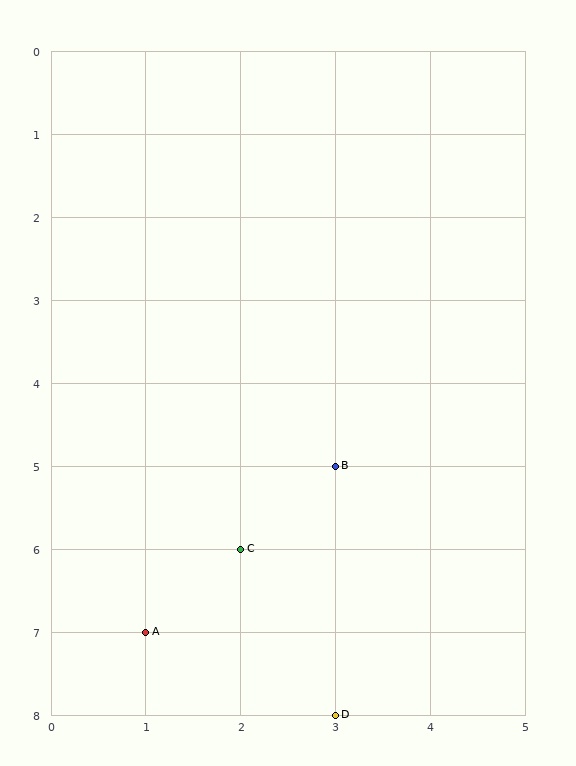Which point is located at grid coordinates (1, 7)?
Point A is at (1, 7).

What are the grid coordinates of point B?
Point B is at grid coordinates (3, 5).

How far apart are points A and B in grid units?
Points A and B are 2 columns and 2 rows apart (about 2.8 grid units diagonally).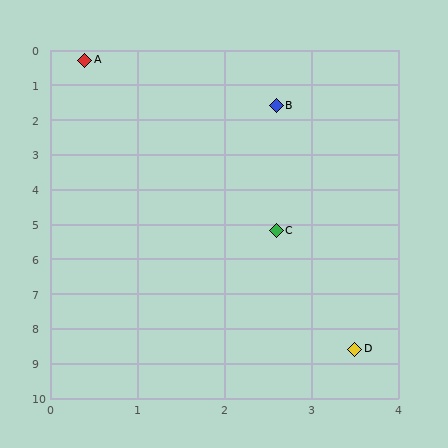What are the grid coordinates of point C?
Point C is at approximately (2.6, 5.2).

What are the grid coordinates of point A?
Point A is at approximately (0.4, 0.3).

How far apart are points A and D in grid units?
Points A and D are about 8.9 grid units apart.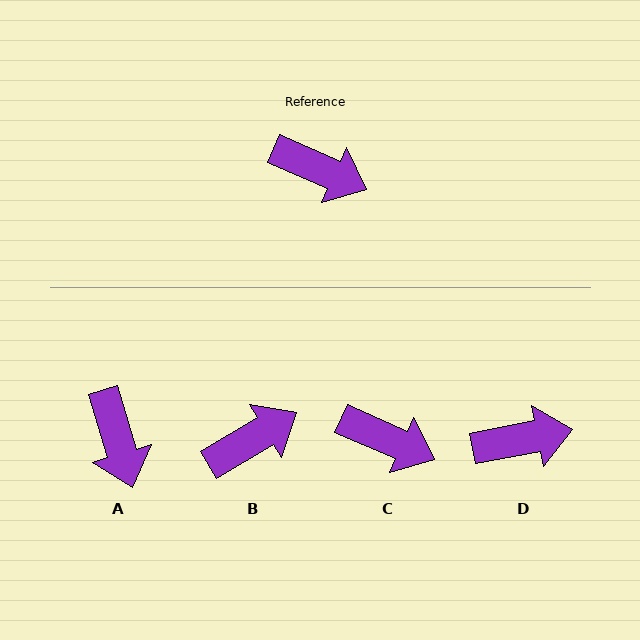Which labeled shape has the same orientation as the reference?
C.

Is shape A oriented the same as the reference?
No, it is off by about 49 degrees.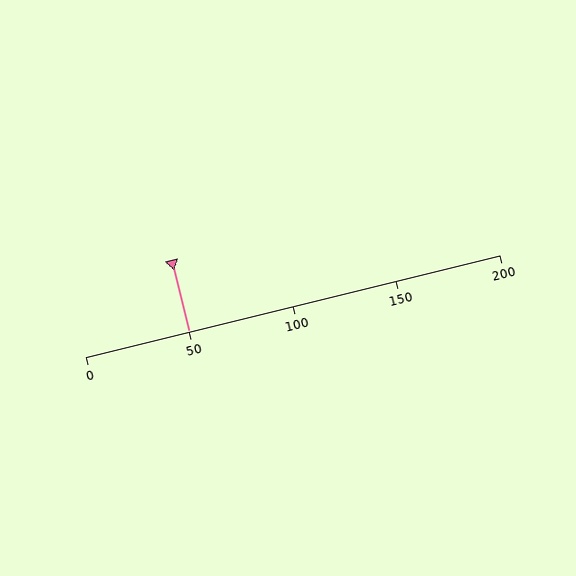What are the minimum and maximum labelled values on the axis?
The axis runs from 0 to 200.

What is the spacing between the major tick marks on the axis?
The major ticks are spaced 50 apart.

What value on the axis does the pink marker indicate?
The marker indicates approximately 50.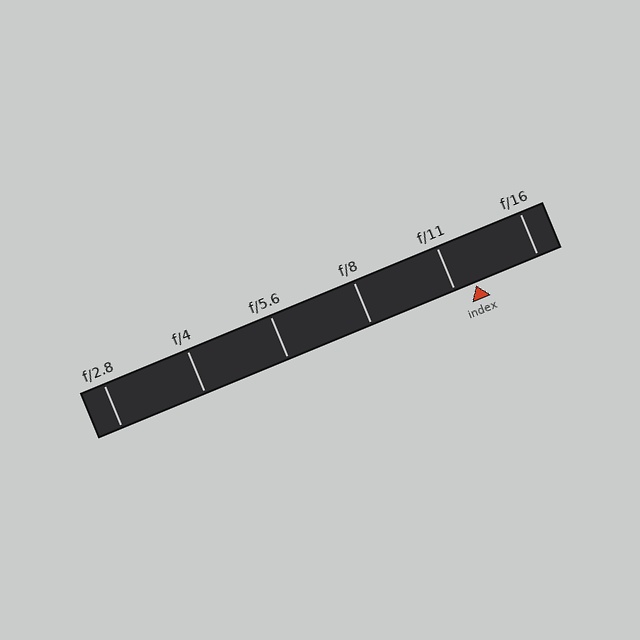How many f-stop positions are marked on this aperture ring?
There are 6 f-stop positions marked.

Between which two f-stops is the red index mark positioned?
The index mark is between f/11 and f/16.